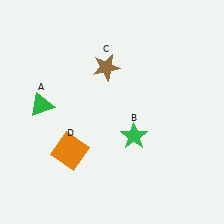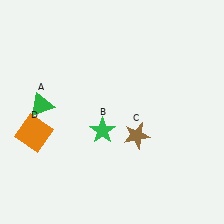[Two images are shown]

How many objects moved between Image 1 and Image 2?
3 objects moved between the two images.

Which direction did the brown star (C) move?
The brown star (C) moved down.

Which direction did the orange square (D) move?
The orange square (D) moved left.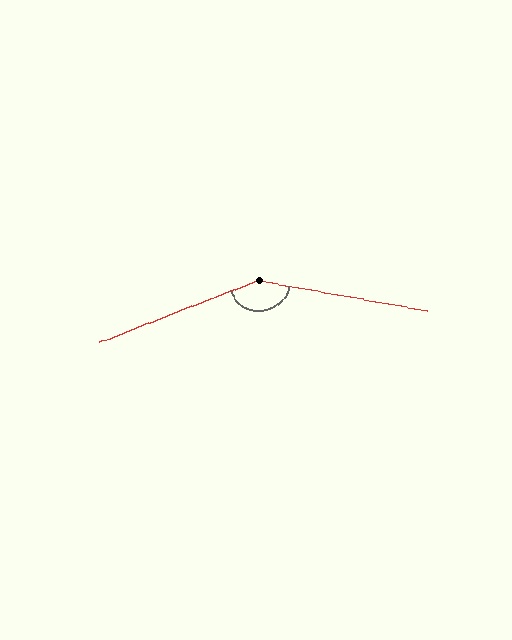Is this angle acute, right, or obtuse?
It is obtuse.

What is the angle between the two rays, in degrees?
Approximately 149 degrees.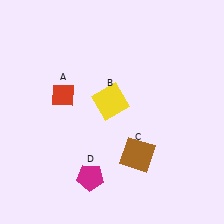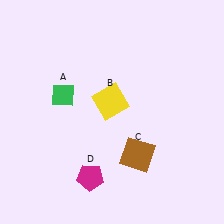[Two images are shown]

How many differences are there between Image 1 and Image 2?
There is 1 difference between the two images.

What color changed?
The diamond (A) changed from red in Image 1 to green in Image 2.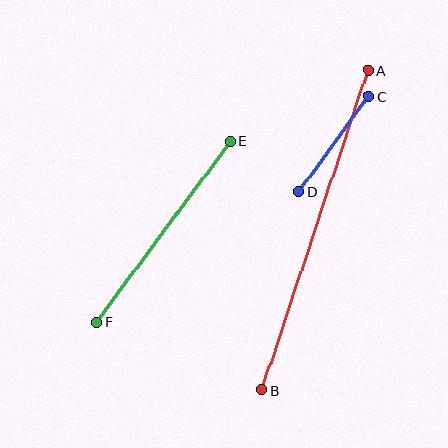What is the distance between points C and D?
The distance is approximately 118 pixels.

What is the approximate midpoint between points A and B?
The midpoint is at approximately (315, 230) pixels.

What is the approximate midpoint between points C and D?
The midpoint is at approximately (334, 144) pixels.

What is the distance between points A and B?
The distance is approximately 337 pixels.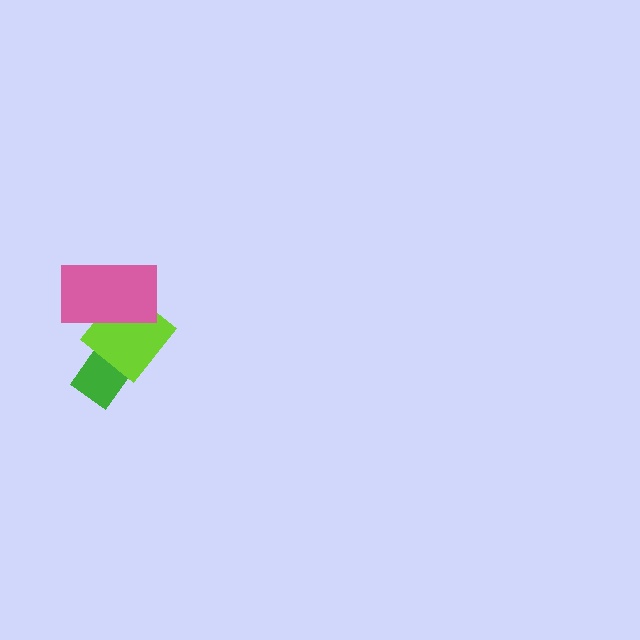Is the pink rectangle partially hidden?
No, no other shape covers it.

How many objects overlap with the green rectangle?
2 objects overlap with the green rectangle.